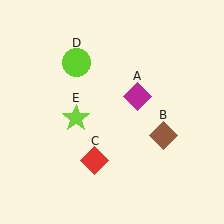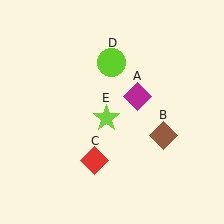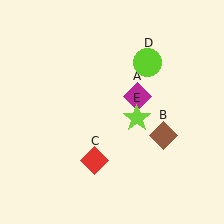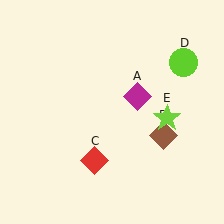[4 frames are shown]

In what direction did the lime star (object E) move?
The lime star (object E) moved right.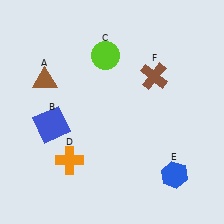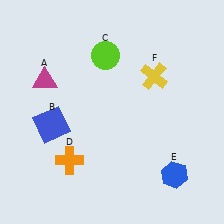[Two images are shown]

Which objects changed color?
A changed from brown to magenta. F changed from brown to yellow.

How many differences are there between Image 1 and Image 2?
There are 2 differences between the two images.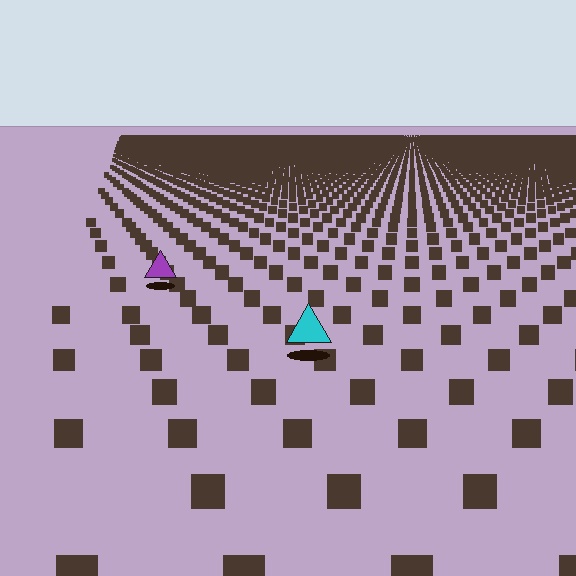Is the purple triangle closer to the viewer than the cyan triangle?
No. The cyan triangle is closer — you can tell from the texture gradient: the ground texture is coarser near it.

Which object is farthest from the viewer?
The purple triangle is farthest from the viewer. It appears smaller and the ground texture around it is denser.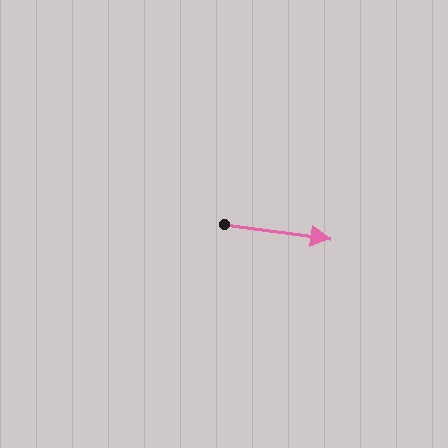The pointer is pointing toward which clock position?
Roughly 3 o'clock.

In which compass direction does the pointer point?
East.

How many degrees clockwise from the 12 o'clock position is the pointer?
Approximately 98 degrees.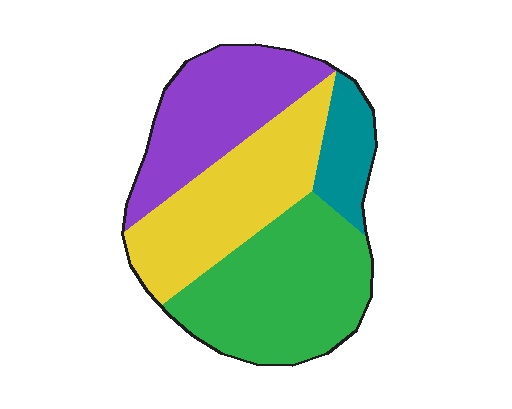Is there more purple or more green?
Green.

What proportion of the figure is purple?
Purple takes up about one quarter (1/4) of the figure.